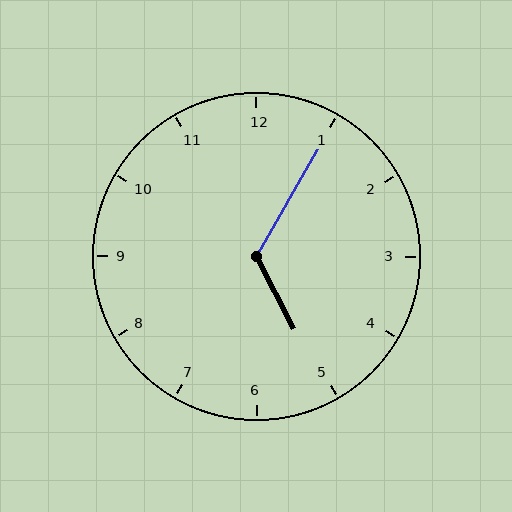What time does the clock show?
5:05.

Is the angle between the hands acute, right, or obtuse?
It is obtuse.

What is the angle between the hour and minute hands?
Approximately 122 degrees.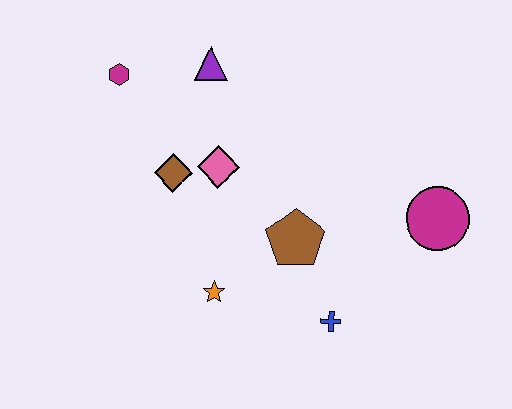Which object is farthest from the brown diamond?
The magenta circle is farthest from the brown diamond.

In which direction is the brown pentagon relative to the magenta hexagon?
The brown pentagon is to the right of the magenta hexagon.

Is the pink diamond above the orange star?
Yes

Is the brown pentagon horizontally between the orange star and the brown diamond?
No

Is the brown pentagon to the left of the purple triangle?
No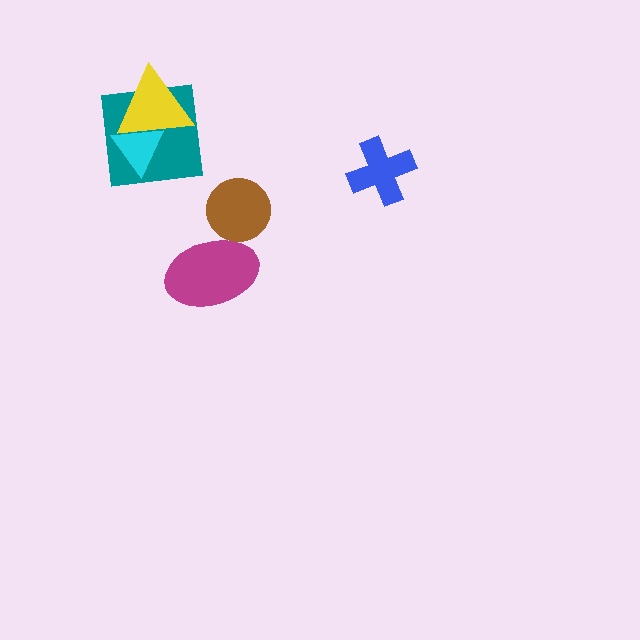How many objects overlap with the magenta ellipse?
1 object overlaps with the magenta ellipse.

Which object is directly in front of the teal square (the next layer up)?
The yellow triangle is directly in front of the teal square.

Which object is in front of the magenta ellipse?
The brown circle is in front of the magenta ellipse.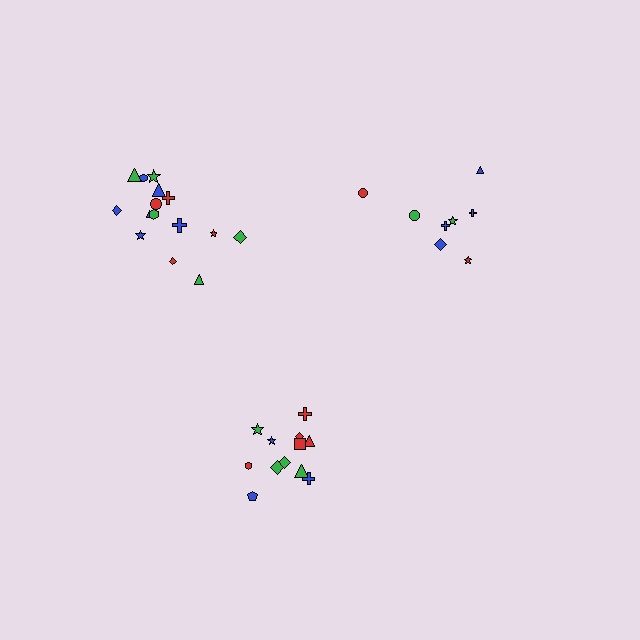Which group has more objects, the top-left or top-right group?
The top-left group.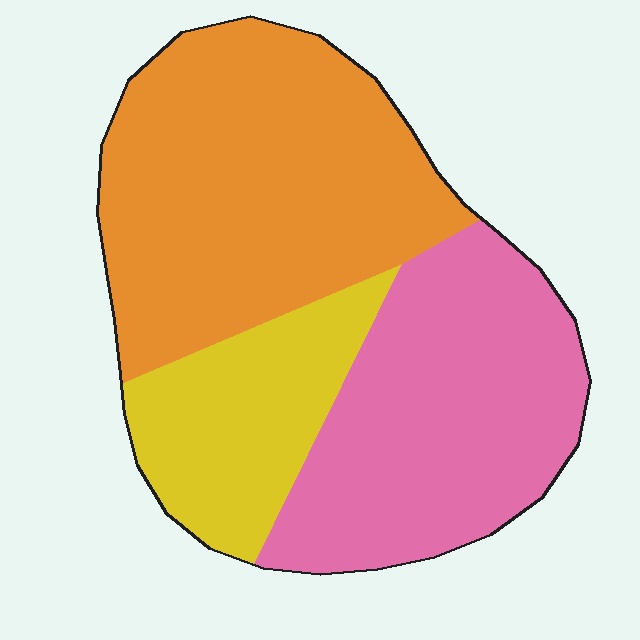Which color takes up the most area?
Orange, at roughly 45%.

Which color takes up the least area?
Yellow, at roughly 20%.